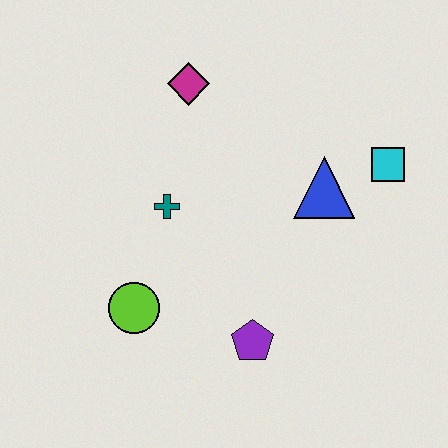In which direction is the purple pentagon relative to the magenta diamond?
The purple pentagon is below the magenta diamond.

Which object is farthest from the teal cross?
The cyan square is farthest from the teal cross.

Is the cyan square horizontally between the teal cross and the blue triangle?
No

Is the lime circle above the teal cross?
No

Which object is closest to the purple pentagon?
The lime circle is closest to the purple pentagon.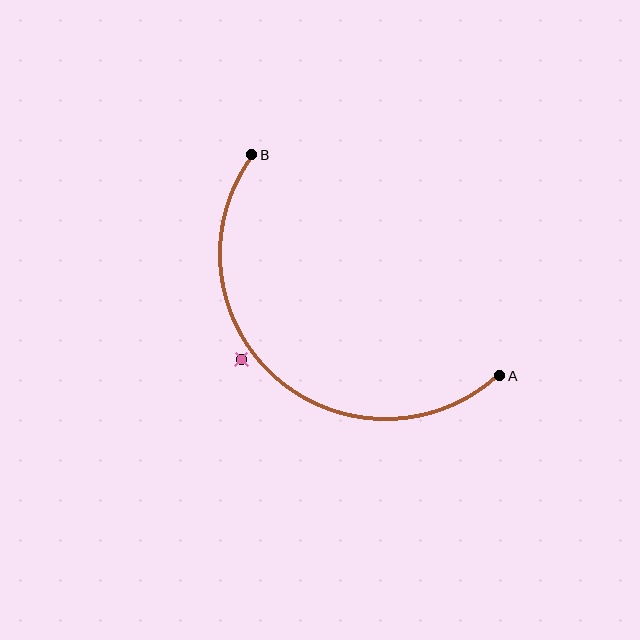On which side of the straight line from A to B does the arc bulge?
The arc bulges below and to the left of the straight line connecting A and B.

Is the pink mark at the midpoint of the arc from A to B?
No — the pink mark does not lie on the arc at all. It sits slightly outside the curve.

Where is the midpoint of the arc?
The arc midpoint is the point on the curve farthest from the straight line joining A and B. It sits below and to the left of that line.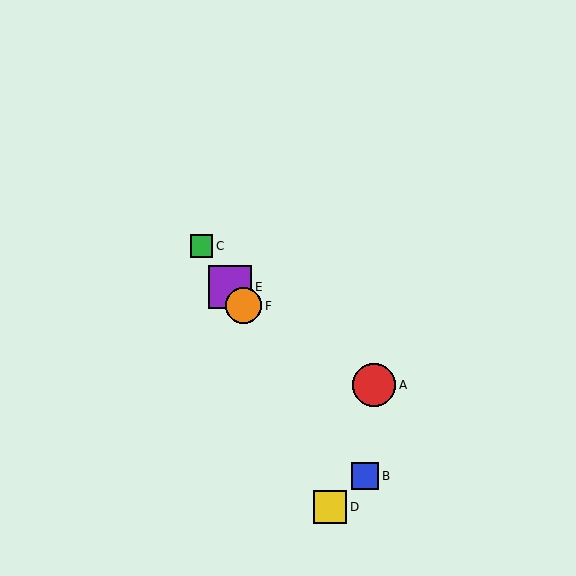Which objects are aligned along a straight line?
Objects B, C, E, F are aligned along a straight line.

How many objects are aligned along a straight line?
4 objects (B, C, E, F) are aligned along a straight line.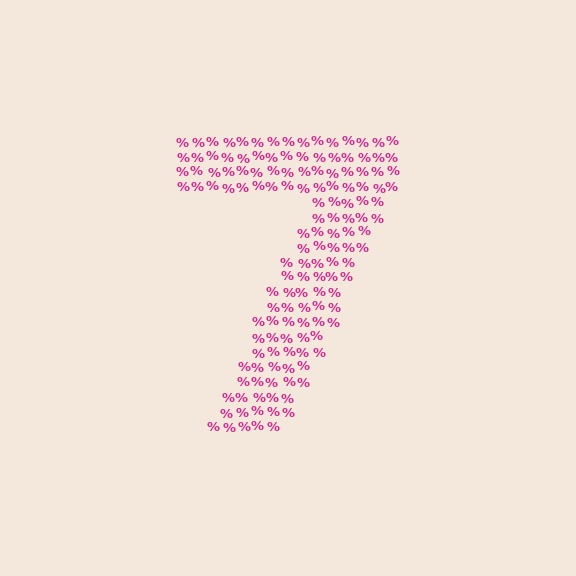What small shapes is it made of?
It is made of small percent signs.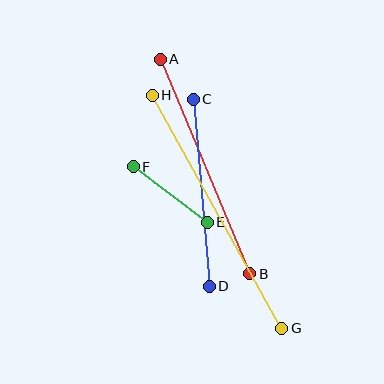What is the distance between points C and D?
The distance is approximately 188 pixels.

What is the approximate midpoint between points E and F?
The midpoint is at approximately (170, 195) pixels.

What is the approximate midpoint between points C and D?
The midpoint is at approximately (201, 193) pixels.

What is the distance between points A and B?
The distance is approximately 233 pixels.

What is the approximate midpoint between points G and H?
The midpoint is at approximately (217, 212) pixels.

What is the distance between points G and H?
The distance is approximately 266 pixels.